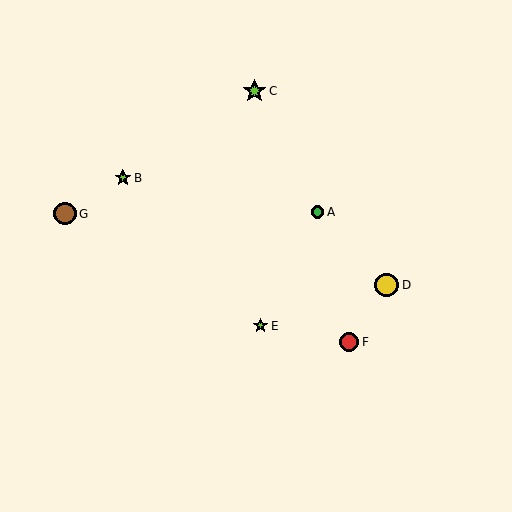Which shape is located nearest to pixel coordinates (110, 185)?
The lime star (labeled B) at (123, 178) is nearest to that location.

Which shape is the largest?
The yellow circle (labeled D) is the largest.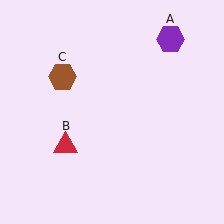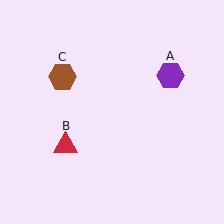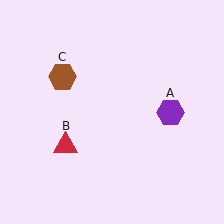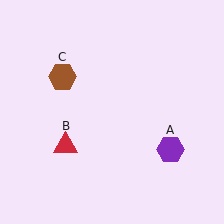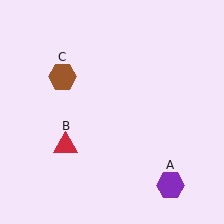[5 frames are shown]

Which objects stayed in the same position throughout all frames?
Red triangle (object B) and brown hexagon (object C) remained stationary.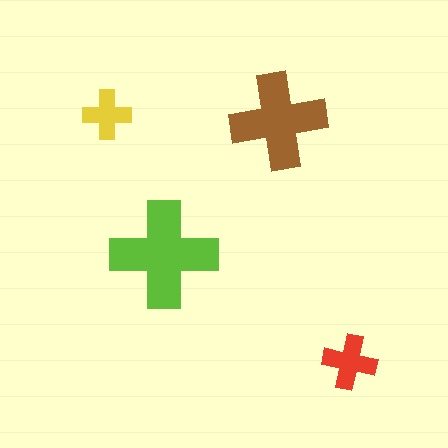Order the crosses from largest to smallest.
the lime one, the brown one, the red one, the yellow one.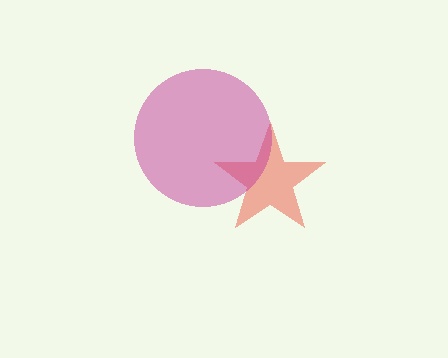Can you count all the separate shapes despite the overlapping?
Yes, there are 2 separate shapes.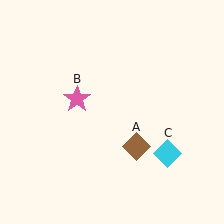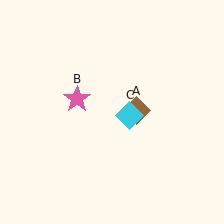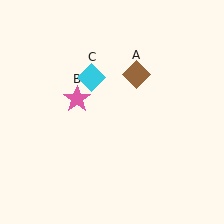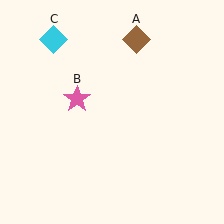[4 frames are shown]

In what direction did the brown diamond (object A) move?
The brown diamond (object A) moved up.